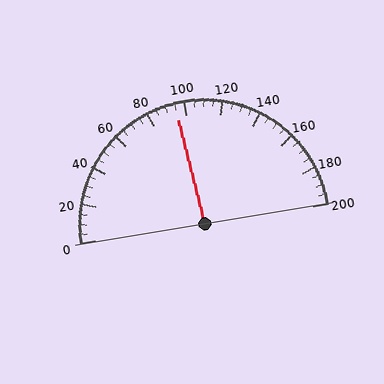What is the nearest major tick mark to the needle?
The nearest major tick mark is 100.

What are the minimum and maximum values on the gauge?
The gauge ranges from 0 to 200.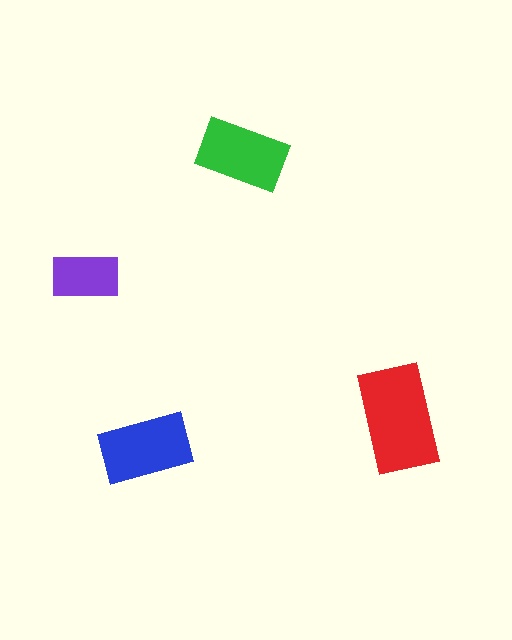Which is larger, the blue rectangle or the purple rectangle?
The blue one.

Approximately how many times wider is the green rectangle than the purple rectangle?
About 1.5 times wider.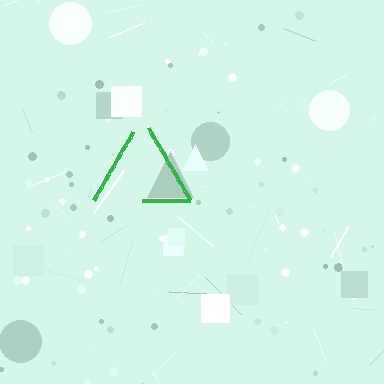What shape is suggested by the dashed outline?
The dashed outline suggests a triangle.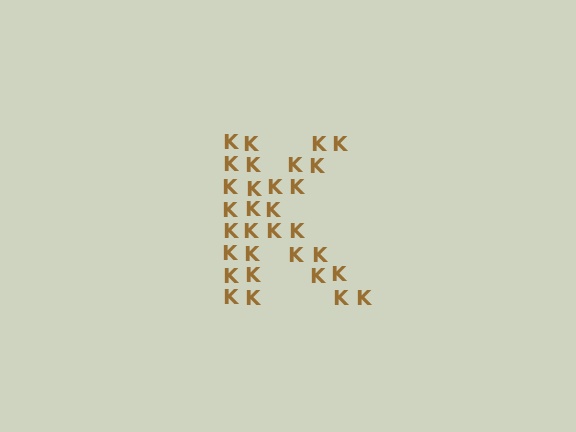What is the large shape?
The large shape is the letter K.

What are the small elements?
The small elements are letter K's.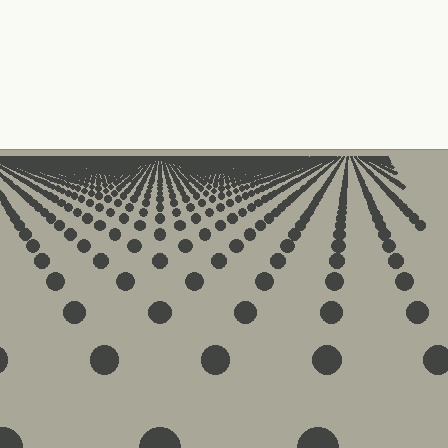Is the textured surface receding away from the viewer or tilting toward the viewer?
The surface is receding away from the viewer. Texture elements get smaller and denser toward the top.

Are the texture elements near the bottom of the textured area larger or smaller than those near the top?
Larger. Near the bottom, elements are closer to the viewer and appear at a bigger on-screen size.